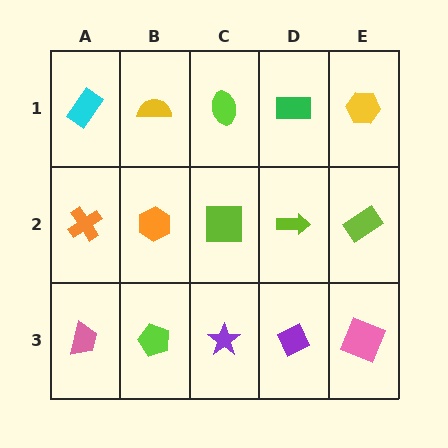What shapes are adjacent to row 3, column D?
A lime arrow (row 2, column D), a purple star (row 3, column C), a pink square (row 3, column E).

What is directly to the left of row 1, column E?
A green rectangle.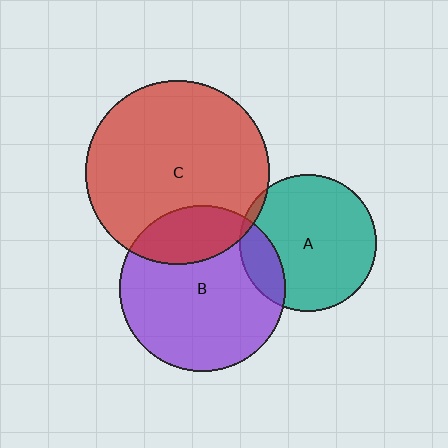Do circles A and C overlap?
Yes.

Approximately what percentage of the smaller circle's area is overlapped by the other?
Approximately 5%.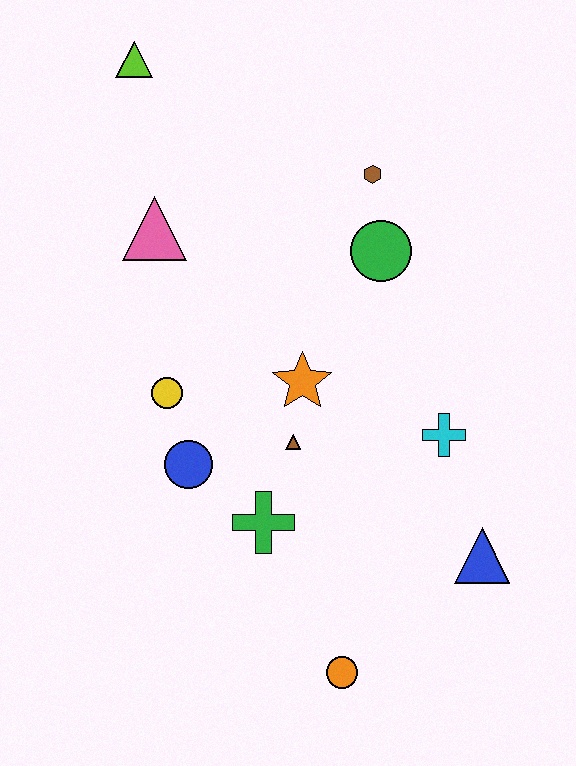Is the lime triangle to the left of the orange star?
Yes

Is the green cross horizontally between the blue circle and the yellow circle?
No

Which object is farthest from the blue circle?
The lime triangle is farthest from the blue circle.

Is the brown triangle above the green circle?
No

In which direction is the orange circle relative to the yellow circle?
The orange circle is below the yellow circle.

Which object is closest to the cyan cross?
The blue triangle is closest to the cyan cross.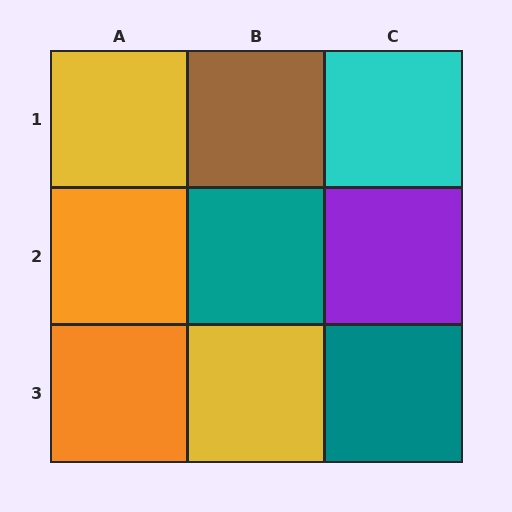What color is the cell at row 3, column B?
Yellow.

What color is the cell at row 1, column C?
Cyan.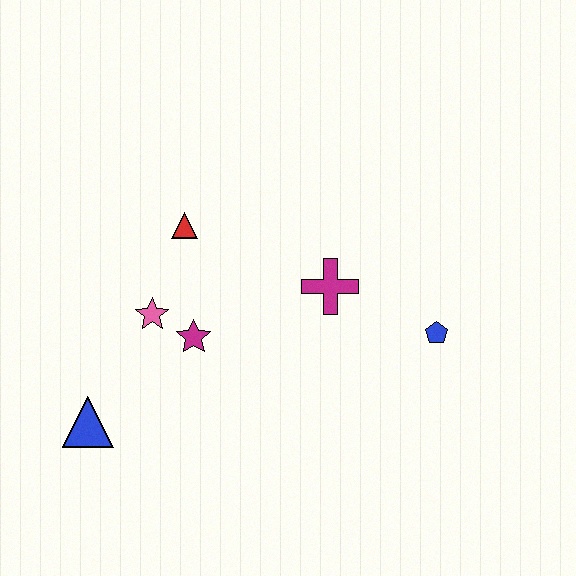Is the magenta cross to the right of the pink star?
Yes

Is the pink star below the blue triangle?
No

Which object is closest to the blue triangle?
The pink star is closest to the blue triangle.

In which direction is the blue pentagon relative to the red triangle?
The blue pentagon is to the right of the red triangle.